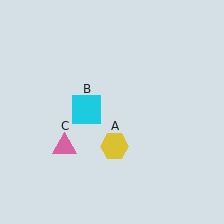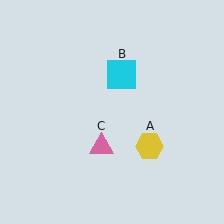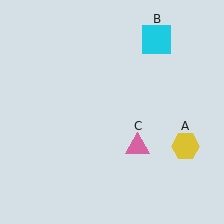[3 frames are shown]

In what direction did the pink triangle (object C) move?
The pink triangle (object C) moved right.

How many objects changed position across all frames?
3 objects changed position: yellow hexagon (object A), cyan square (object B), pink triangle (object C).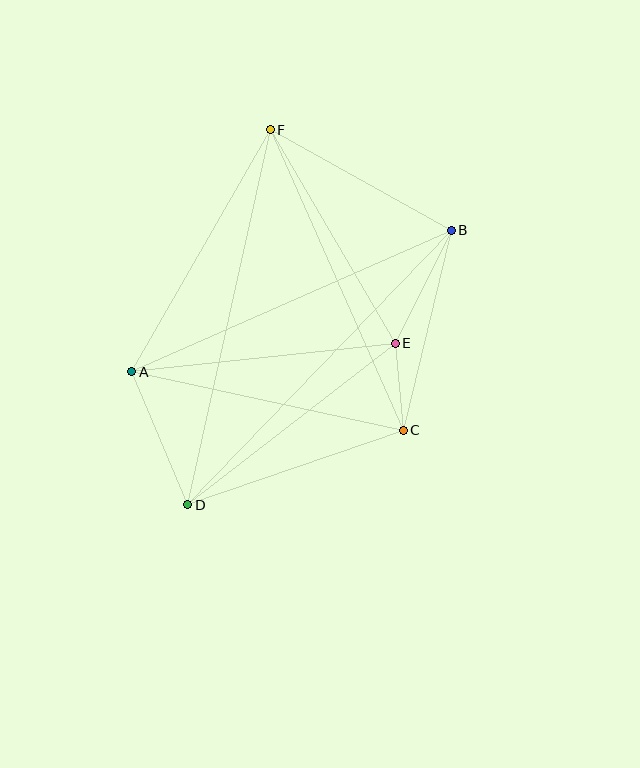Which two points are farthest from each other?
Points D and F are farthest from each other.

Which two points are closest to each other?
Points C and E are closest to each other.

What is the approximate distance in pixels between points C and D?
The distance between C and D is approximately 228 pixels.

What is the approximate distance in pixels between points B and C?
The distance between B and C is approximately 205 pixels.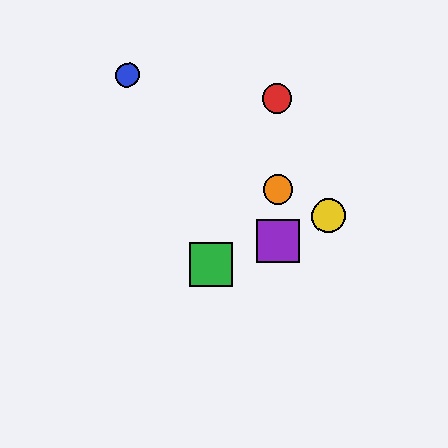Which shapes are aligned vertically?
The red circle, the purple square, the orange circle are aligned vertically.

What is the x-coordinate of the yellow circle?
The yellow circle is at x≈328.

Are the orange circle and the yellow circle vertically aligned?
No, the orange circle is at x≈278 and the yellow circle is at x≈328.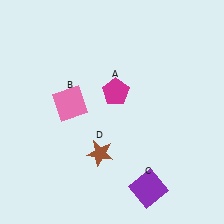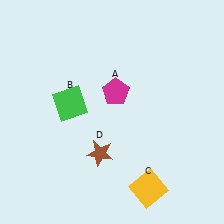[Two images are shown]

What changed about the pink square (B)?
In Image 1, B is pink. In Image 2, it changed to green.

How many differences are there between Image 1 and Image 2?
There are 2 differences between the two images.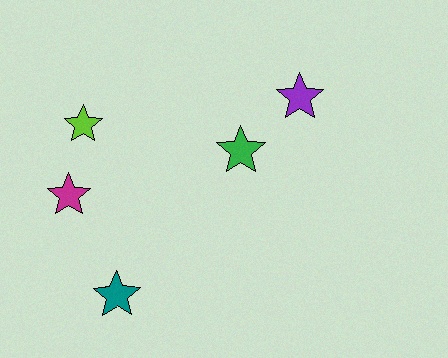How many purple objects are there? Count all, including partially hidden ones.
There is 1 purple object.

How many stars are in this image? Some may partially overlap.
There are 5 stars.